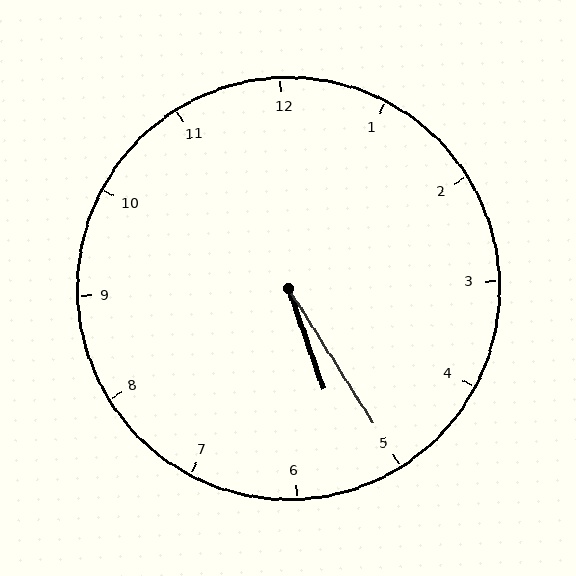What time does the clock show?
5:25.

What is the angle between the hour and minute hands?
Approximately 12 degrees.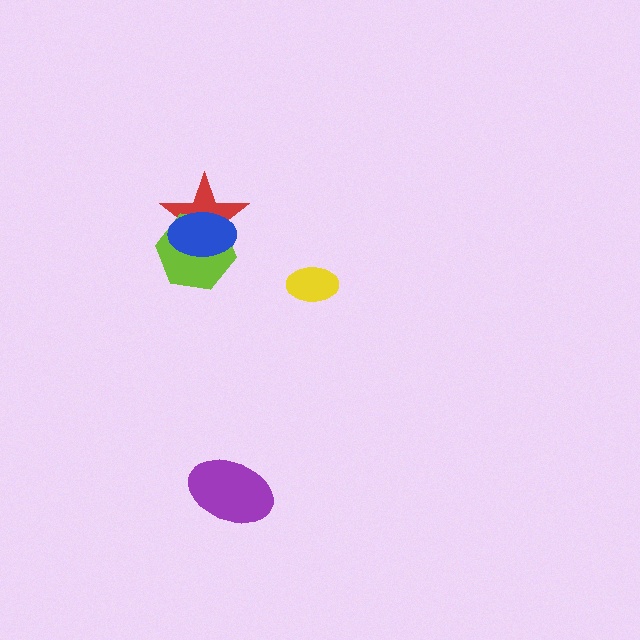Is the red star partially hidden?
Yes, it is partially covered by another shape.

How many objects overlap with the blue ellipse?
2 objects overlap with the blue ellipse.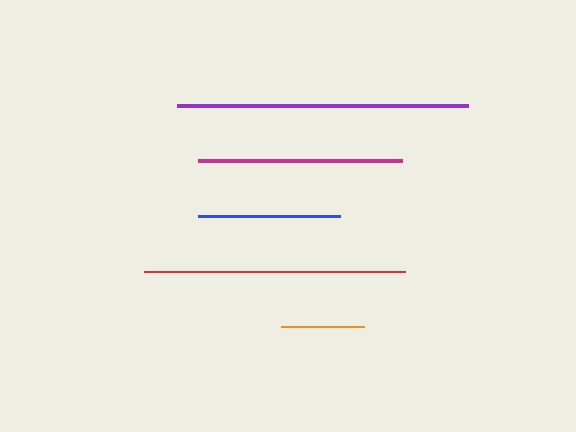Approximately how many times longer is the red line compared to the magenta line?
The red line is approximately 1.3 times the length of the magenta line.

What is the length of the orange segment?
The orange segment is approximately 83 pixels long.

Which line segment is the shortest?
The orange line is the shortest at approximately 83 pixels.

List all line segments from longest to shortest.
From longest to shortest: purple, red, magenta, blue, orange.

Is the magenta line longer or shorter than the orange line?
The magenta line is longer than the orange line.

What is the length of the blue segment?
The blue segment is approximately 142 pixels long.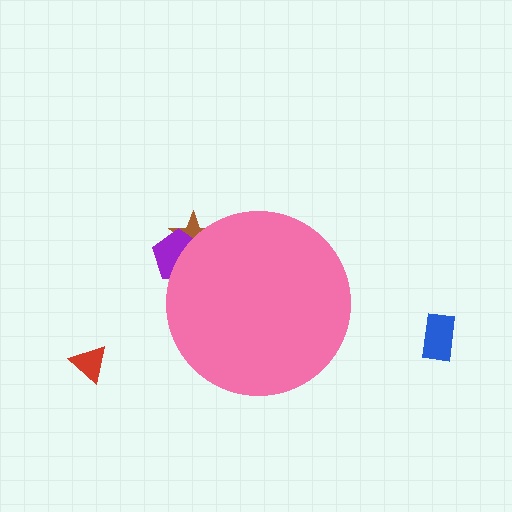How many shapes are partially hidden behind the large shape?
2 shapes are partially hidden.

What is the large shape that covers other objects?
A pink circle.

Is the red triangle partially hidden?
No, the red triangle is fully visible.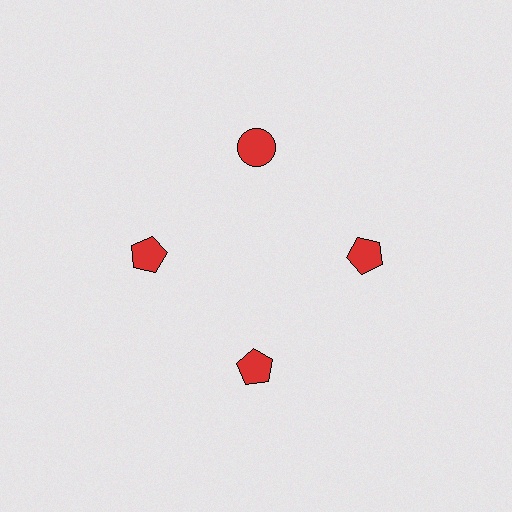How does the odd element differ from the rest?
It has a different shape: circle instead of pentagon.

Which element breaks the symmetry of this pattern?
The red circle at roughly the 12 o'clock position breaks the symmetry. All other shapes are red pentagons.